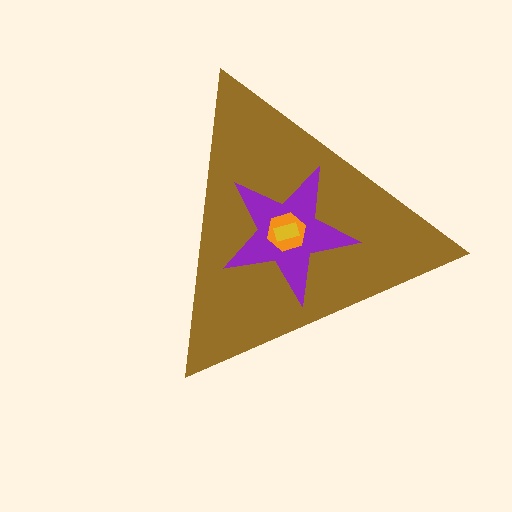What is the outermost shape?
The brown triangle.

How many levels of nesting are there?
4.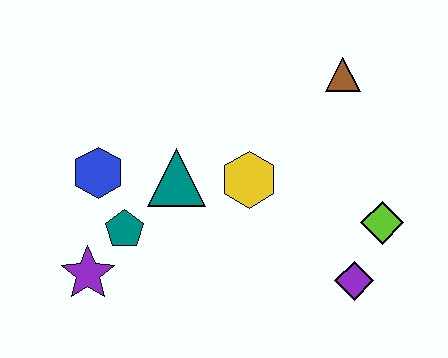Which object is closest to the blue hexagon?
The teal pentagon is closest to the blue hexagon.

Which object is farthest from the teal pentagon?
The brown triangle is farthest from the teal pentagon.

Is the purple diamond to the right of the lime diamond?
No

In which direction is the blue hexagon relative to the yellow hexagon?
The blue hexagon is to the left of the yellow hexagon.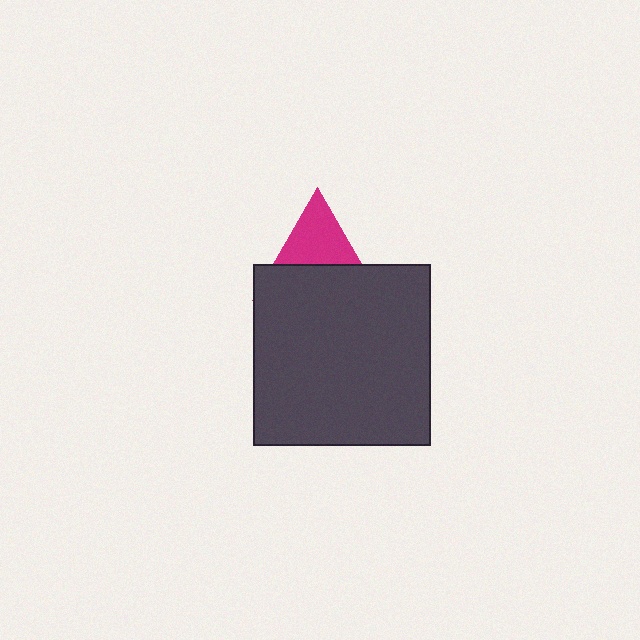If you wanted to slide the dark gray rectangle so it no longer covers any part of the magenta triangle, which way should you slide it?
Slide it down — that is the most direct way to separate the two shapes.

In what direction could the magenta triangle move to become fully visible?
The magenta triangle could move up. That would shift it out from behind the dark gray rectangle entirely.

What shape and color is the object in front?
The object in front is a dark gray rectangle.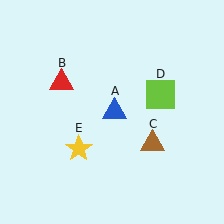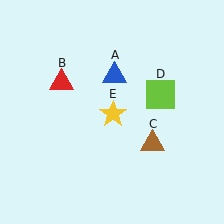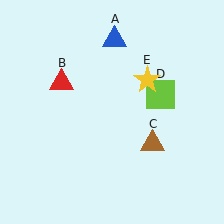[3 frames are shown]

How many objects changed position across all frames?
2 objects changed position: blue triangle (object A), yellow star (object E).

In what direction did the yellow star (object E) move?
The yellow star (object E) moved up and to the right.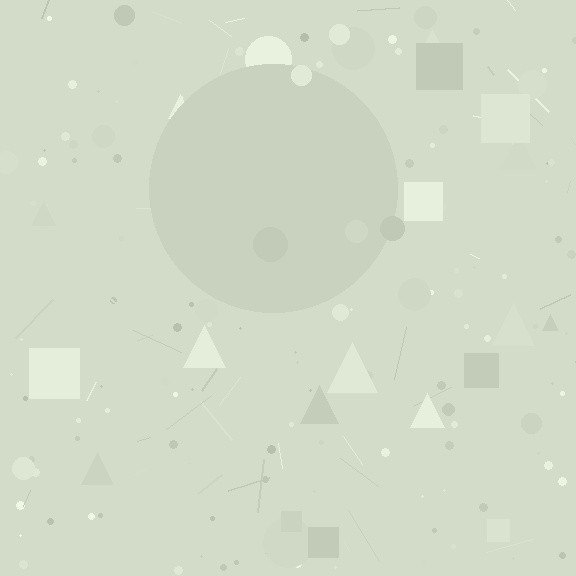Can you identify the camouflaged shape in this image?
The camouflaged shape is a circle.